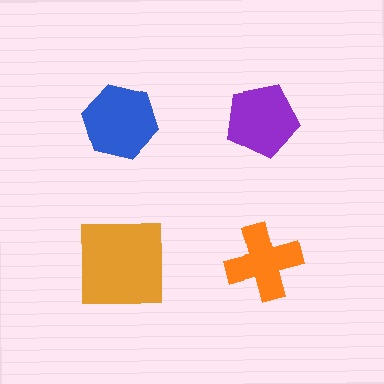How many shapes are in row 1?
2 shapes.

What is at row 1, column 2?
A purple pentagon.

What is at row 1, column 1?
A blue hexagon.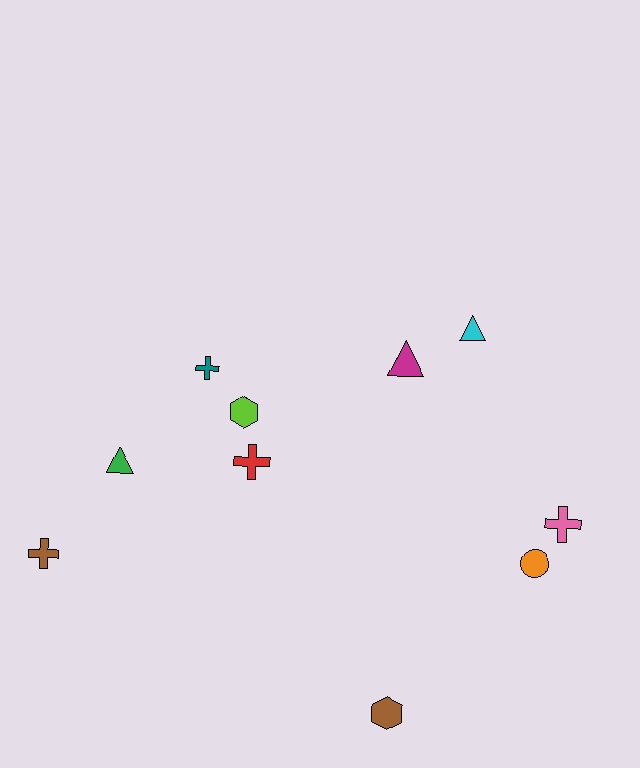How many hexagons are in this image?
There are 2 hexagons.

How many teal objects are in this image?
There is 1 teal object.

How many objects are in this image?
There are 10 objects.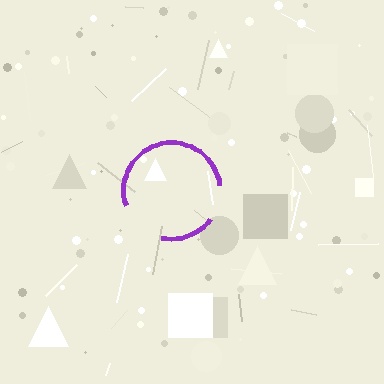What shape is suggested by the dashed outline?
The dashed outline suggests a circle.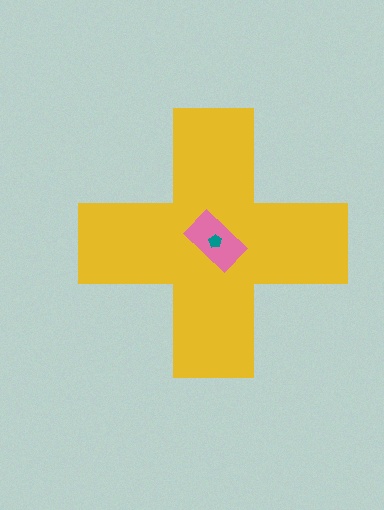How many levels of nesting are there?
3.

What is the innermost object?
The teal pentagon.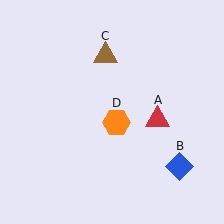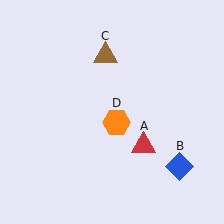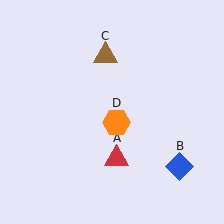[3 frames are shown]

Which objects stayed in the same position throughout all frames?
Blue diamond (object B) and brown triangle (object C) and orange hexagon (object D) remained stationary.